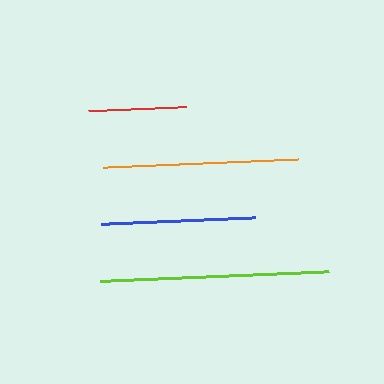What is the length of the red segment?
The red segment is approximately 97 pixels long.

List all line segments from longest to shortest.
From longest to shortest: lime, orange, blue, red.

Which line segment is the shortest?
The red line is the shortest at approximately 97 pixels.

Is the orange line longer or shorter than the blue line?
The orange line is longer than the blue line.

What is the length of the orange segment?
The orange segment is approximately 196 pixels long.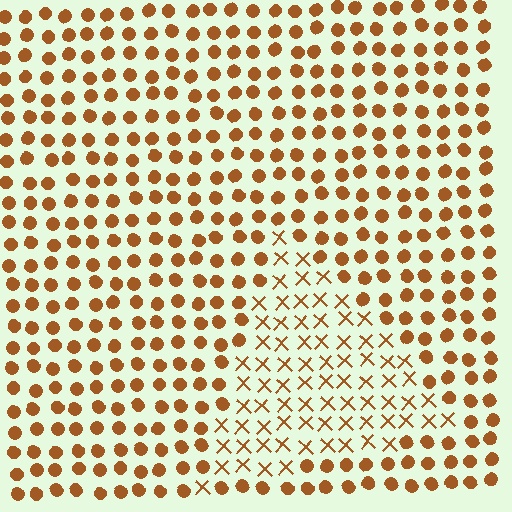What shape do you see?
I see a triangle.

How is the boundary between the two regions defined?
The boundary is defined by a change in element shape: X marks inside vs. circles outside. All elements share the same color and spacing.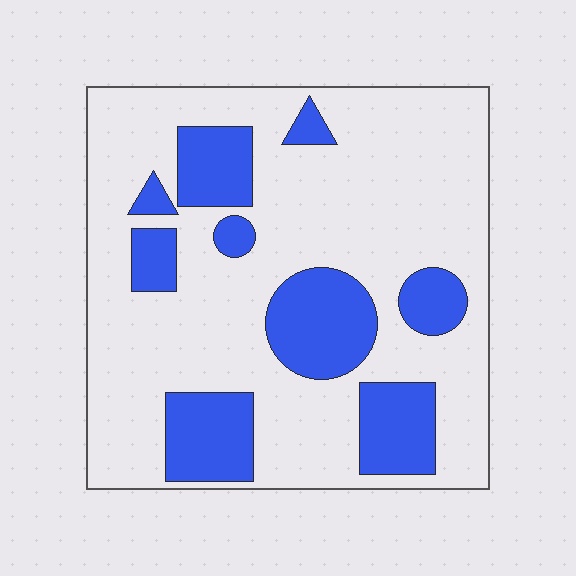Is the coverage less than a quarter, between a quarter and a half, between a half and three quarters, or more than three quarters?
Between a quarter and a half.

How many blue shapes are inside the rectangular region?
9.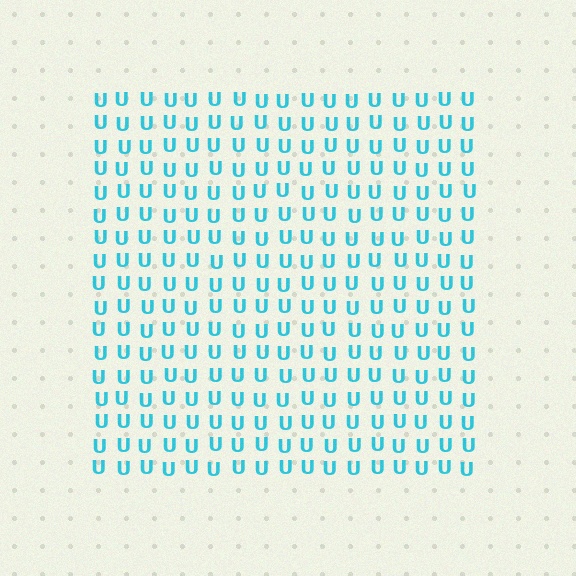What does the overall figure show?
The overall figure shows a square.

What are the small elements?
The small elements are letter U's.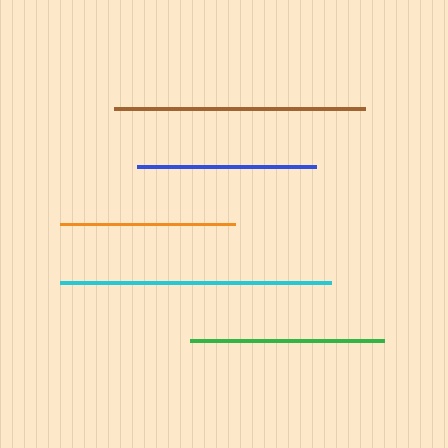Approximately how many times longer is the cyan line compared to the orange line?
The cyan line is approximately 1.5 times the length of the orange line.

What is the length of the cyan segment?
The cyan segment is approximately 271 pixels long.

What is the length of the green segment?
The green segment is approximately 194 pixels long.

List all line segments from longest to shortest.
From longest to shortest: cyan, brown, green, blue, orange.